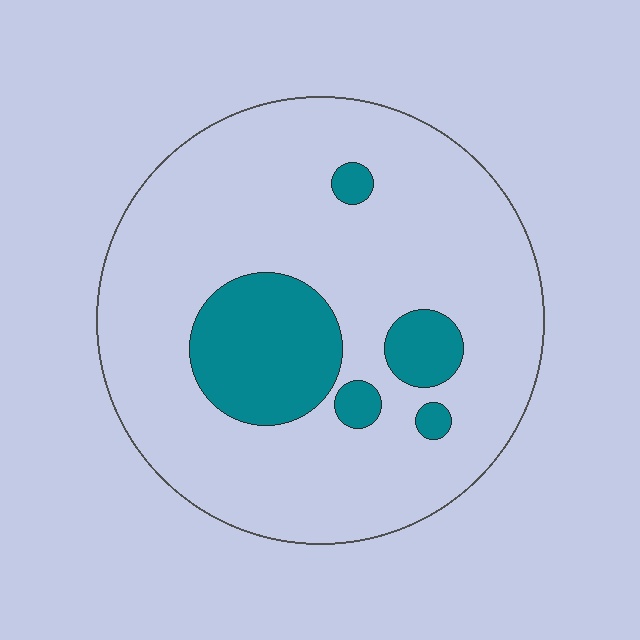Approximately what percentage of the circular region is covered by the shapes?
Approximately 20%.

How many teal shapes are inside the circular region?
5.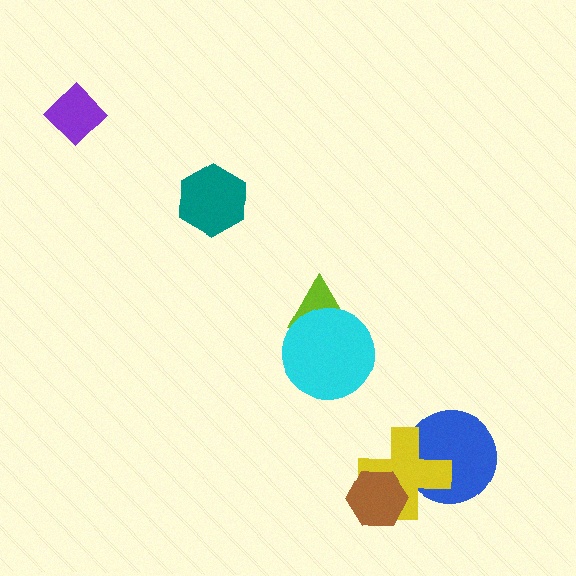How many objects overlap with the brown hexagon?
1 object overlaps with the brown hexagon.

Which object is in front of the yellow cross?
The brown hexagon is in front of the yellow cross.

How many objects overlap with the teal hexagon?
0 objects overlap with the teal hexagon.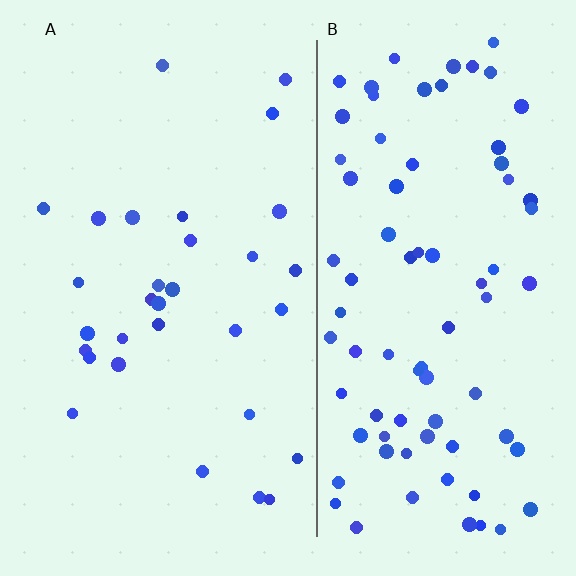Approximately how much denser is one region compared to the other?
Approximately 2.7× — region B over region A.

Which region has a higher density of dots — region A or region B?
B (the right).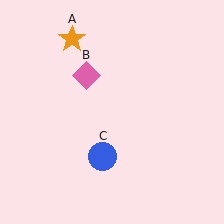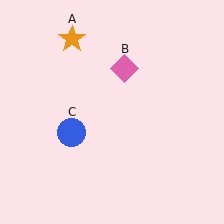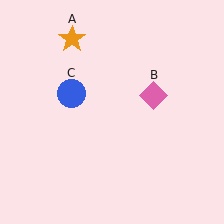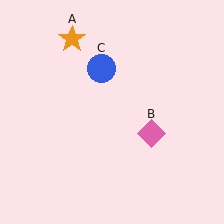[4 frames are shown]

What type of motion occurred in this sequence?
The pink diamond (object B), blue circle (object C) rotated clockwise around the center of the scene.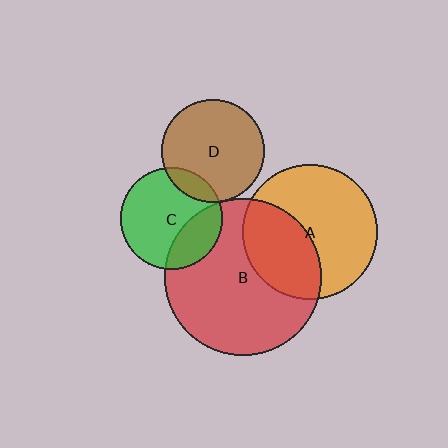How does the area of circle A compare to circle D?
Approximately 1.7 times.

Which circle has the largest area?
Circle B (red).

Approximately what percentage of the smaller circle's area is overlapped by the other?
Approximately 10%.